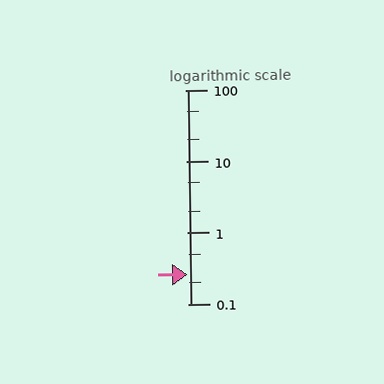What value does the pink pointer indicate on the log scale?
The pointer indicates approximately 0.26.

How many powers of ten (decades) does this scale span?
The scale spans 3 decades, from 0.1 to 100.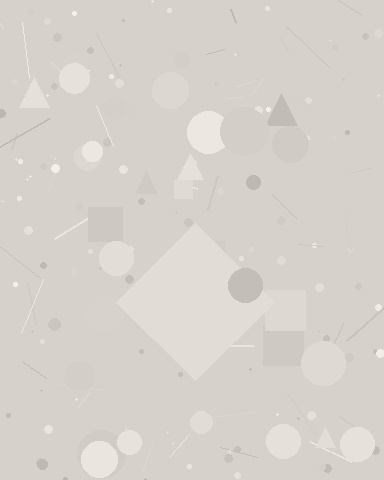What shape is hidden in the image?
A diamond is hidden in the image.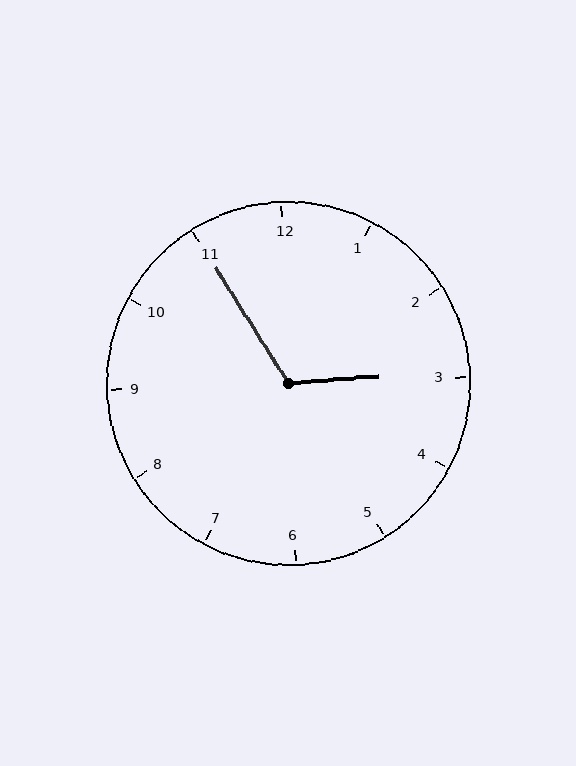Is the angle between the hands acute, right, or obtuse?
It is obtuse.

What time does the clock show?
2:55.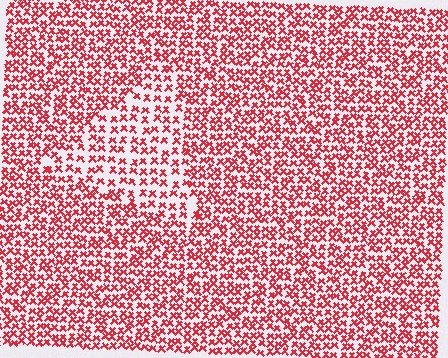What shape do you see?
I see a triangle.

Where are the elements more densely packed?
The elements are more densely packed outside the triangle boundary.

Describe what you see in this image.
The image contains small red elements arranged at two different densities. A triangle-shaped region is visible where the elements are less densely packed than the surrounding area.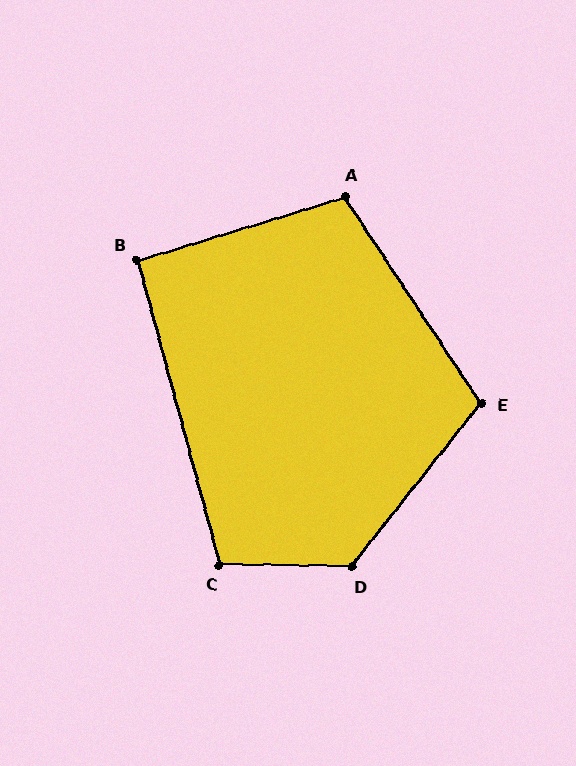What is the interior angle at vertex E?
Approximately 108 degrees (obtuse).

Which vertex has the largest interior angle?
D, at approximately 128 degrees.